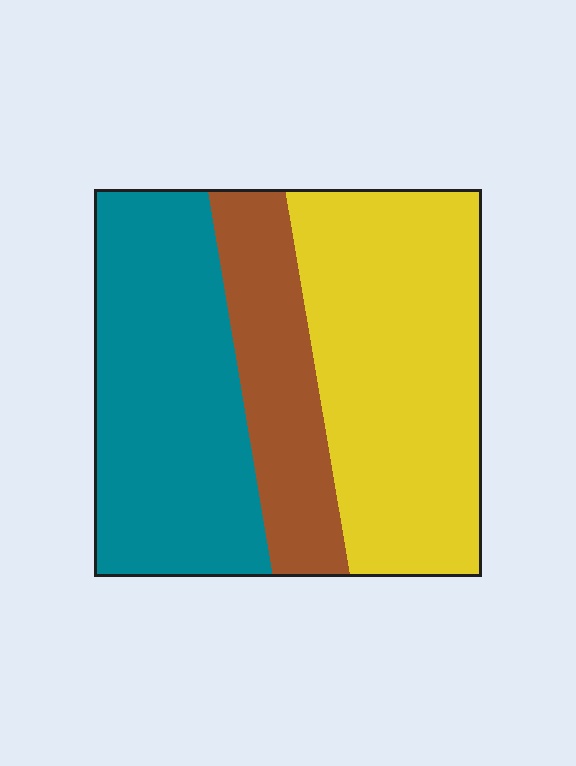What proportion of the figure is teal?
Teal takes up about three eighths (3/8) of the figure.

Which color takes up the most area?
Yellow, at roughly 40%.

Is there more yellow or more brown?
Yellow.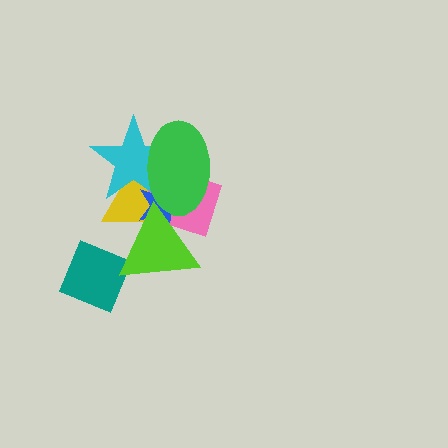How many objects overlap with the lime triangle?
4 objects overlap with the lime triangle.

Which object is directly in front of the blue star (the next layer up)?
The cyan star is directly in front of the blue star.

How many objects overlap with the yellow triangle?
5 objects overlap with the yellow triangle.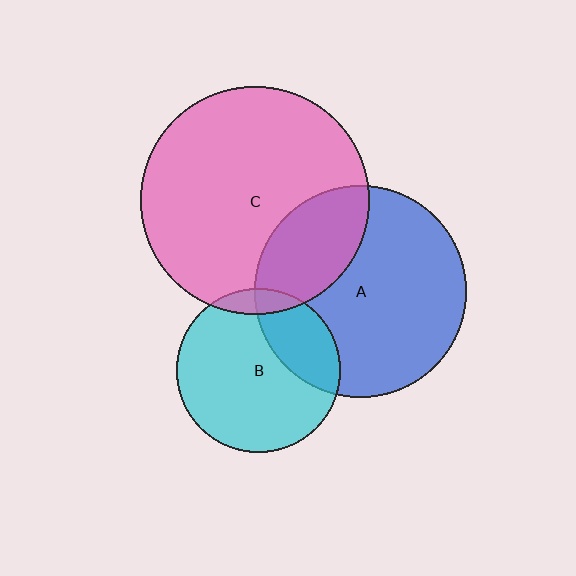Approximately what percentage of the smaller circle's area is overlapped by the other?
Approximately 25%.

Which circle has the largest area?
Circle C (pink).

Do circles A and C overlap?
Yes.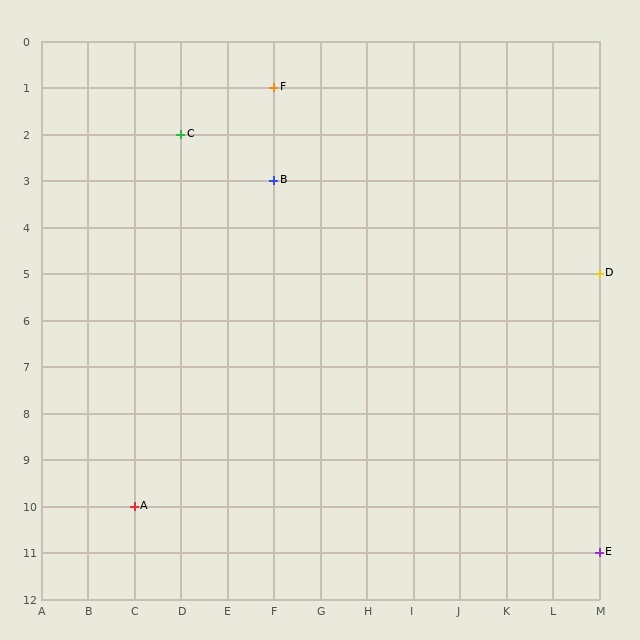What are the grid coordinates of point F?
Point F is at grid coordinates (F, 1).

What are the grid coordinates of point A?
Point A is at grid coordinates (C, 10).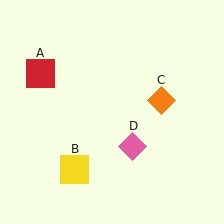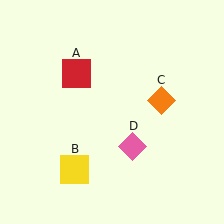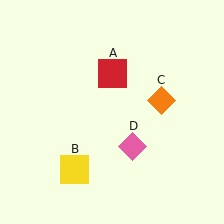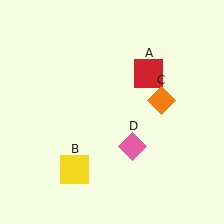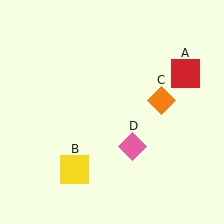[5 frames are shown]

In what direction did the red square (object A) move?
The red square (object A) moved right.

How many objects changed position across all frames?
1 object changed position: red square (object A).